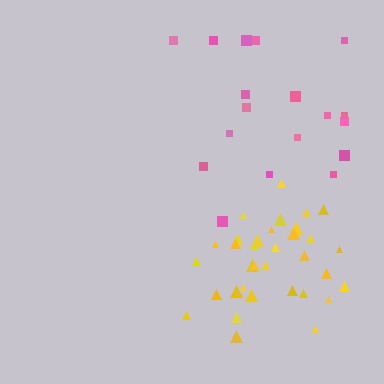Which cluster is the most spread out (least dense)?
Pink.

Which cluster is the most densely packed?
Yellow.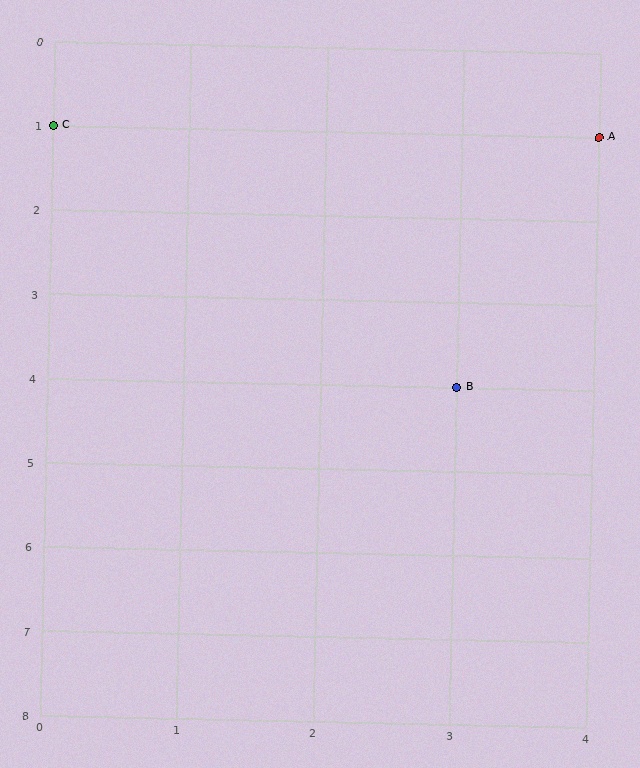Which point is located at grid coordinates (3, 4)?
Point B is at (3, 4).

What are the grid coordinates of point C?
Point C is at grid coordinates (0, 1).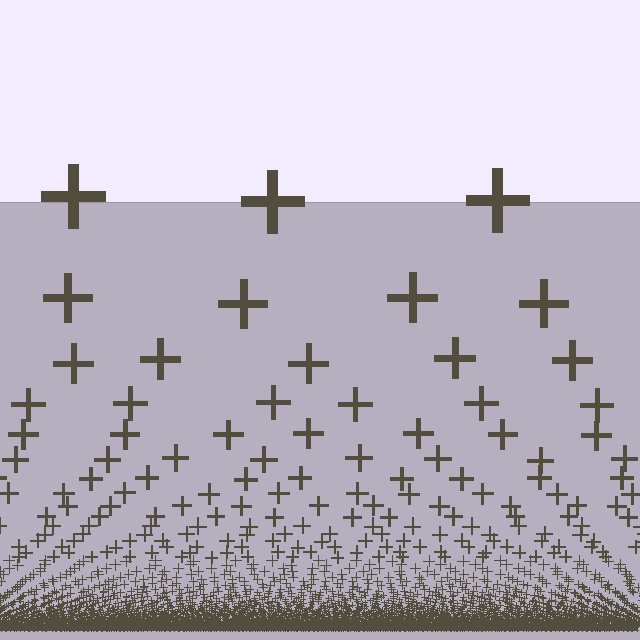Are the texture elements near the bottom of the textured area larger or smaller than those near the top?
Smaller. The gradient is inverted — elements near the bottom are smaller and denser.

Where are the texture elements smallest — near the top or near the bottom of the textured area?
Near the bottom.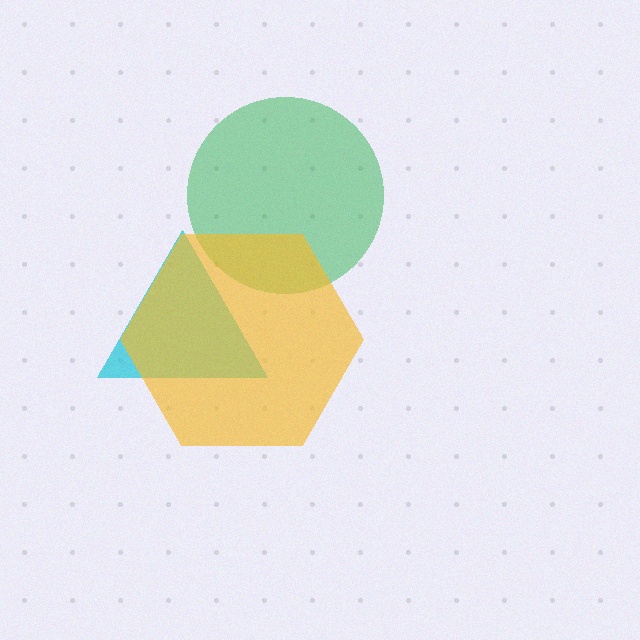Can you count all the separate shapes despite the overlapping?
Yes, there are 3 separate shapes.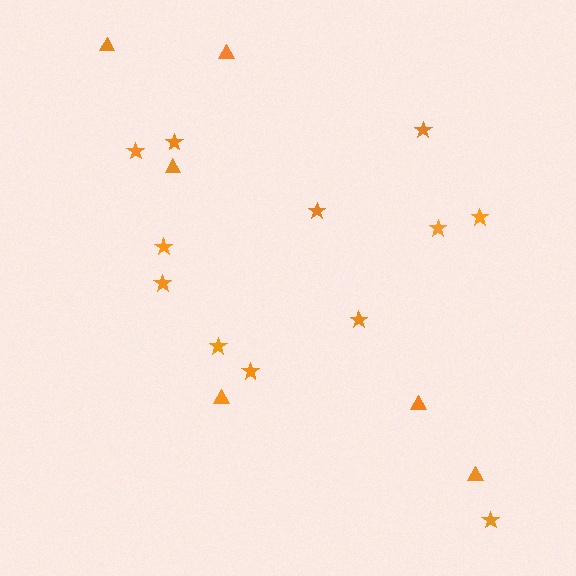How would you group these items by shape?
There are 2 groups: one group of stars (12) and one group of triangles (6).